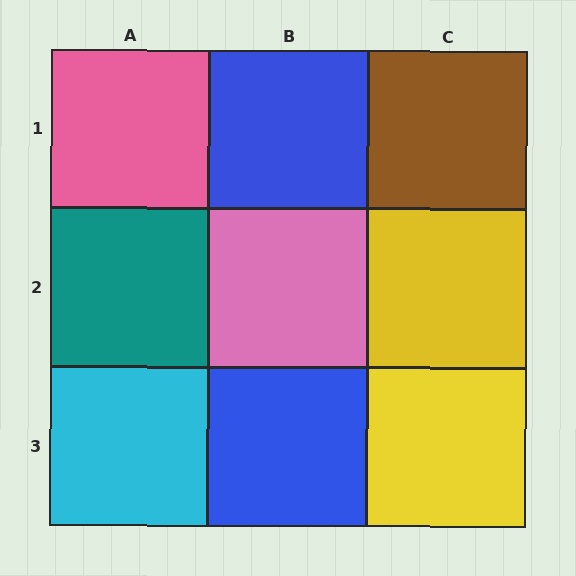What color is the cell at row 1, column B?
Blue.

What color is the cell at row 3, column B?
Blue.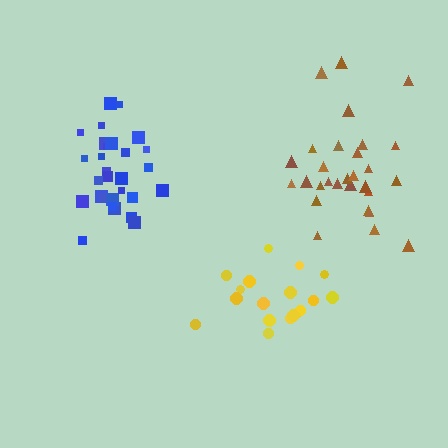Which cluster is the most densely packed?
Blue.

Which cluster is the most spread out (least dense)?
Brown.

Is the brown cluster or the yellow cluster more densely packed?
Yellow.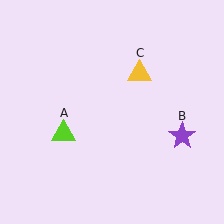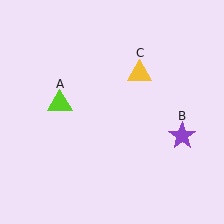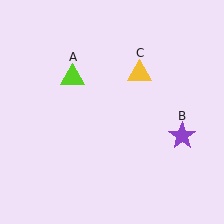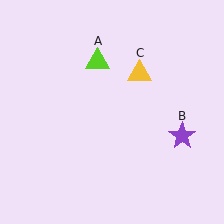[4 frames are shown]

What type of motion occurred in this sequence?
The lime triangle (object A) rotated clockwise around the center of the scene.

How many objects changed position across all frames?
1 object changed position: lime triangle (object A).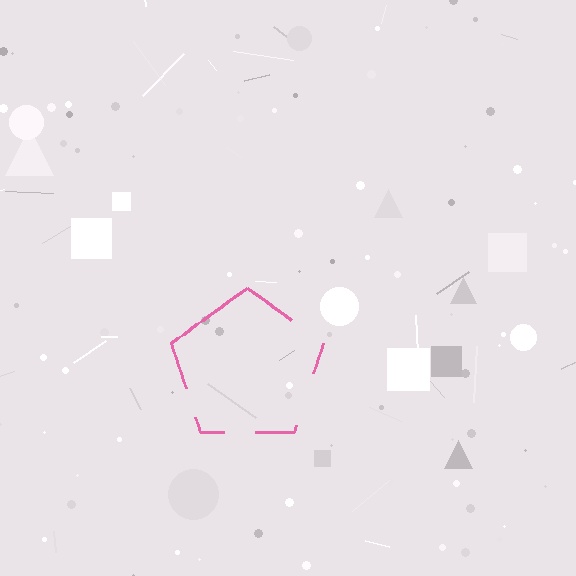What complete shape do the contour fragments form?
The contour fragments form a pentagon.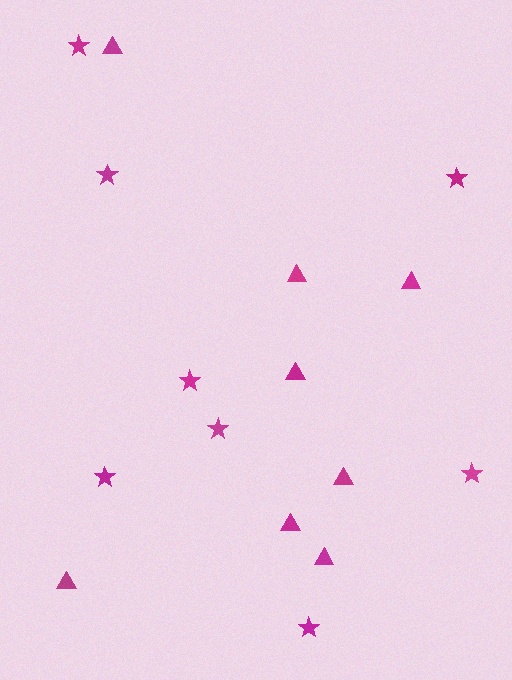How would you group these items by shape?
There are 2 groups: one group of triangles (8) and one group of stars (8).